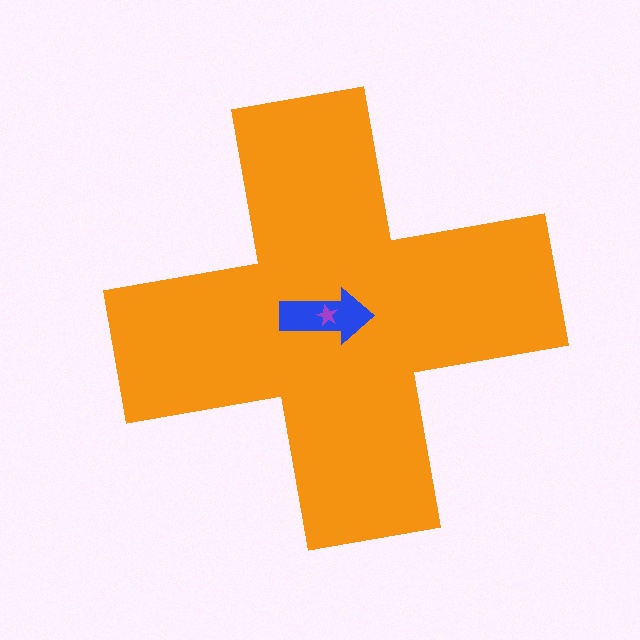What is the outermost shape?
The orange cross.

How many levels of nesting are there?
3.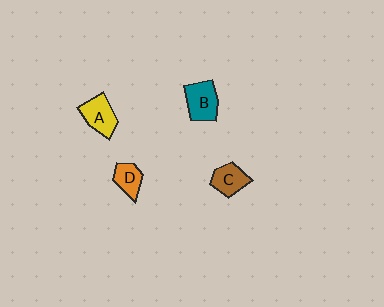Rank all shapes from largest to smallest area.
From largest to smallest: B (teal), A (yellow), C (brown), D (orange).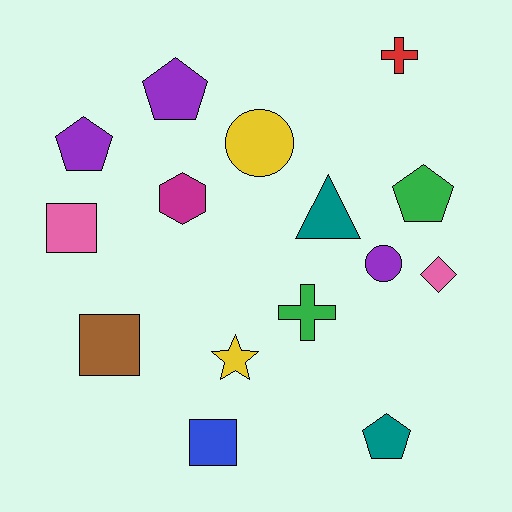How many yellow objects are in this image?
There are 2 yellow objects.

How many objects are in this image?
There are 15 objects.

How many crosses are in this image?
There are 2 crosses.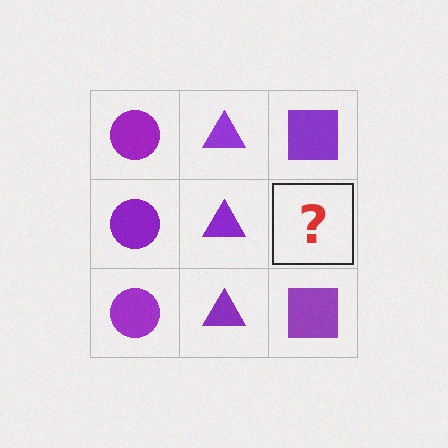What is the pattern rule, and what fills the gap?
The rule is that each column has a consistent shape. The gap should be filled with a purple square.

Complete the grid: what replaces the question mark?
The question mark should be replaced with a purple square.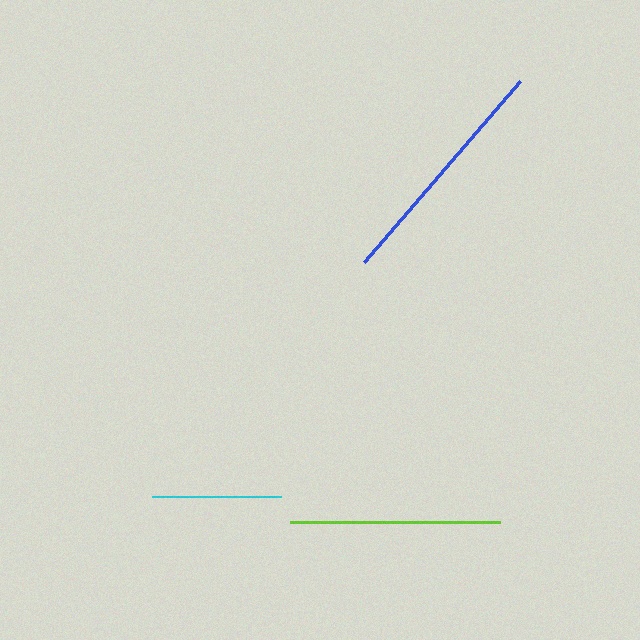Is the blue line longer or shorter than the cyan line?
The blue line is longer than the cyan line.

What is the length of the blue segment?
The blue segment is approximately 239 pixels long.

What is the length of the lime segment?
The lime segment is approximately 209 pixels long.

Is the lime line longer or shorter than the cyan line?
The lime line is longer than the cyan line.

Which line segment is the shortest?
The cyan line is the shortest at approximately 128 pixels.